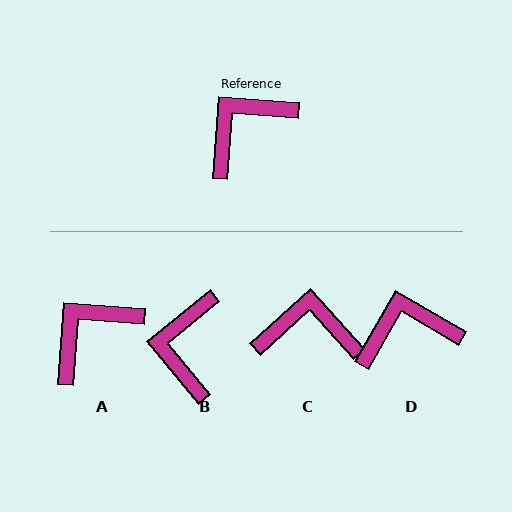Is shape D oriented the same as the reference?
No, it is off by about 26 degrees.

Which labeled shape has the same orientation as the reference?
A.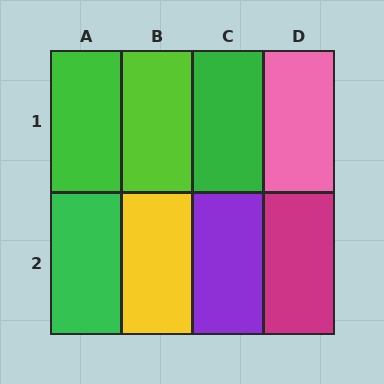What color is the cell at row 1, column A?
Green.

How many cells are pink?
1 cell is pink.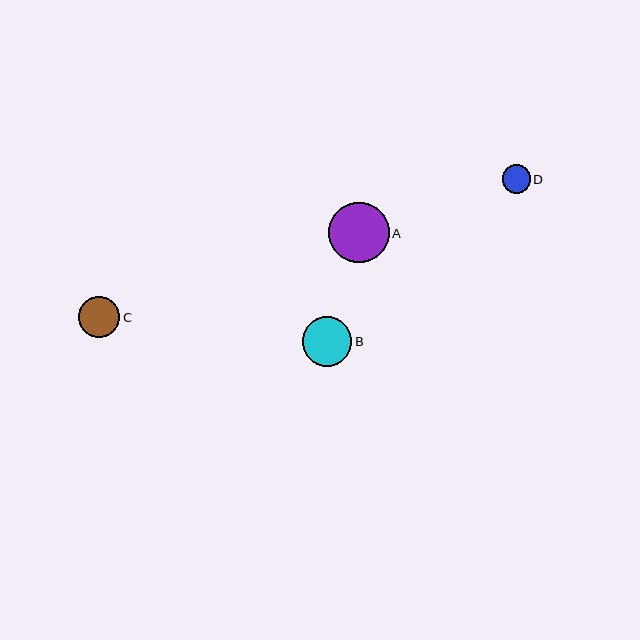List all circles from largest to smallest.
From largest to smallest: A, B, C, D.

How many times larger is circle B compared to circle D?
Circle B is approximately 1.7 times the size of circle D.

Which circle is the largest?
Circle A is the largest with a size of approximately 60 pixels.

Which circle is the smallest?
Circle D is the smallest with a size of approximately 28 pixels.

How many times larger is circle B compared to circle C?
Circle B is approximately 1.2 times the size of circle C.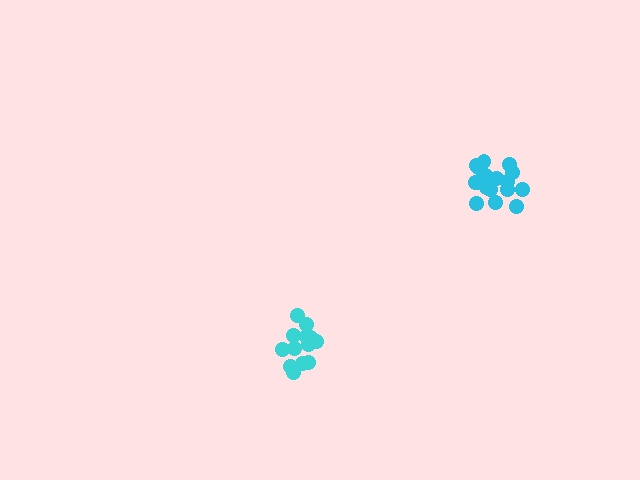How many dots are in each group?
Group 1: 13 dots, Group 2: 17 dots (30 total).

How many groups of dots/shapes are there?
There are 2 groups.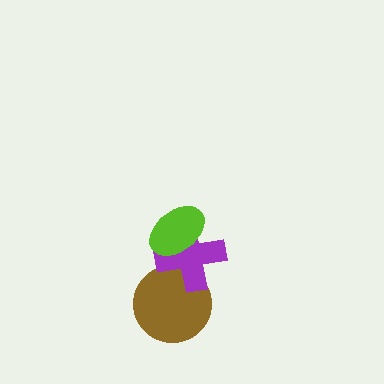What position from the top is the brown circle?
The brown circle is 3rd from the top.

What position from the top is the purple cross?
The purple cross is 2nd from the top.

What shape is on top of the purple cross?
The lime ellipse is on top of the purple cross.